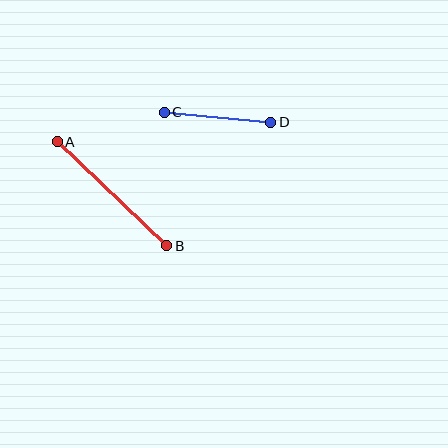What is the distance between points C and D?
The distance is approximately 107 pixels.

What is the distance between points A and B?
The distance is approximately 151 pixels.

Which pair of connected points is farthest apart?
Points A and B are farthest apart.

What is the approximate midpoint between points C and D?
The midpoint is at approximately (218, 117) pixels.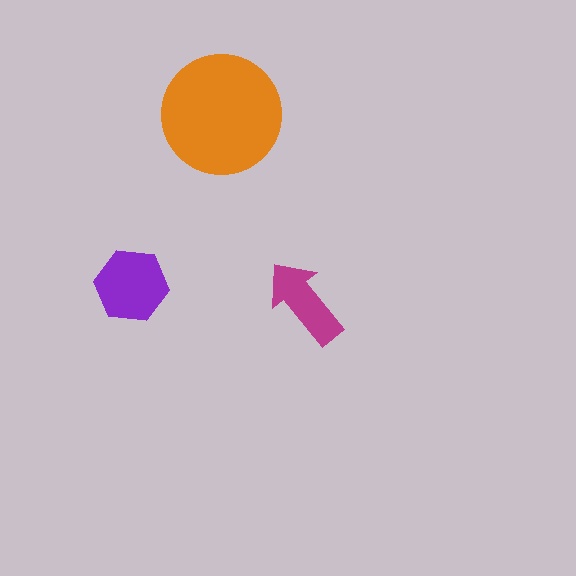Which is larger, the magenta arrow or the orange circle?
The orange circle.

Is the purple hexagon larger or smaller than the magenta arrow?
Larger.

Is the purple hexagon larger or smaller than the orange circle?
Smaller.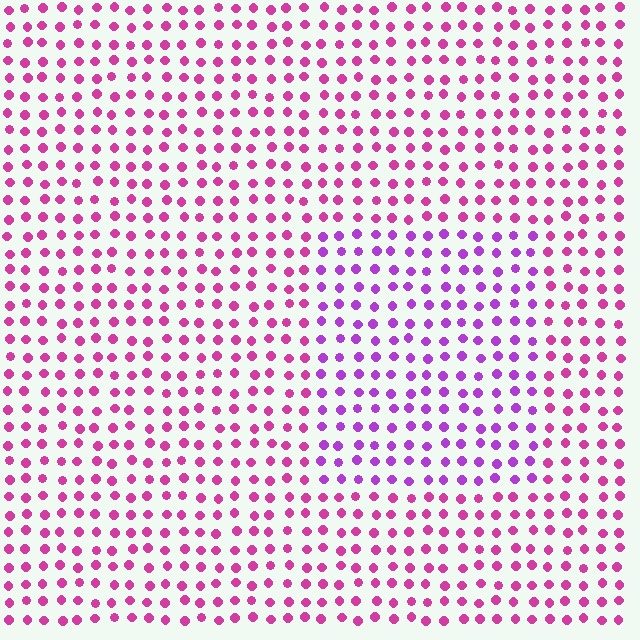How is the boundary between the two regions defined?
The boundary is defined purely by a slight shift in hue (about 33 degrees). Spacing, size, and orientation are identical on both sides.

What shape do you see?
I see a rectangle.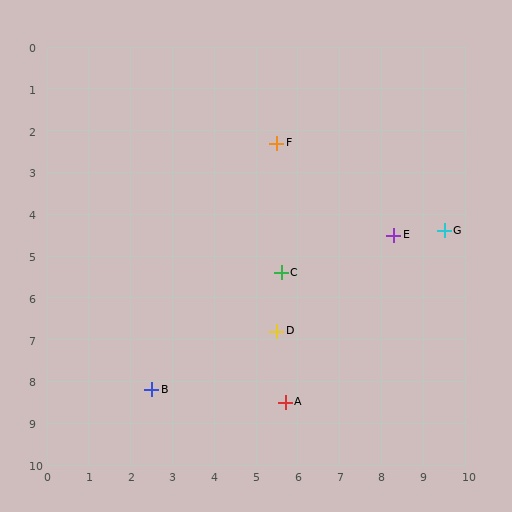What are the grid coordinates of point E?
Point E is at approximately (8.3, 4.5).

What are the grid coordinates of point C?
Point C is at approximately (5.6, 5.4).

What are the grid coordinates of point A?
Point A is at approximately (5.7, 8.5).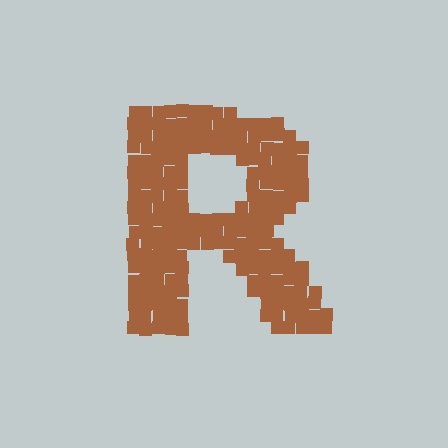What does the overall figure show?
The overall figure shows the letter R.